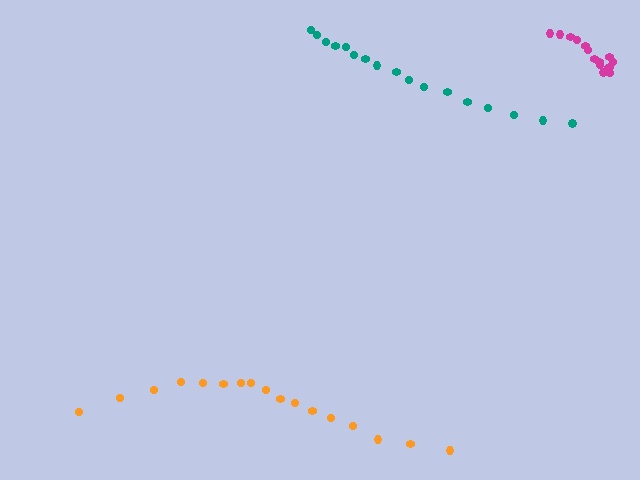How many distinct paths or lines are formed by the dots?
There are 3 distinct paths.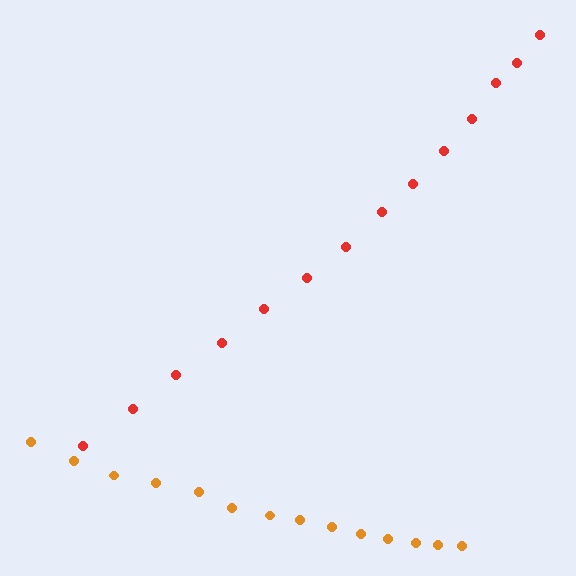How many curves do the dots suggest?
There are 2 distinct paths.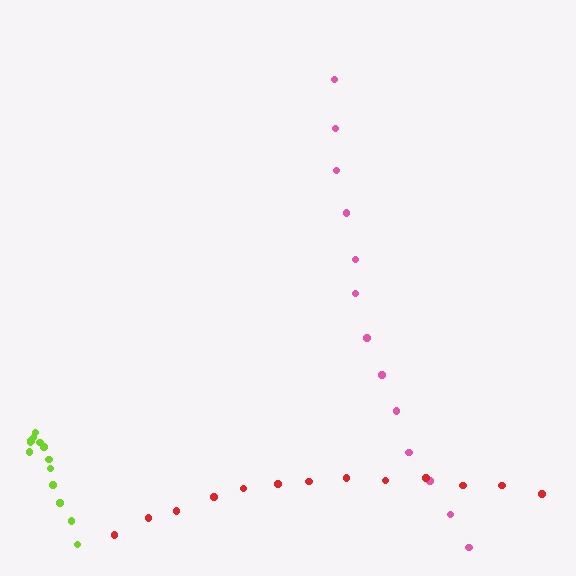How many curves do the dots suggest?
There are 3 distinct paths.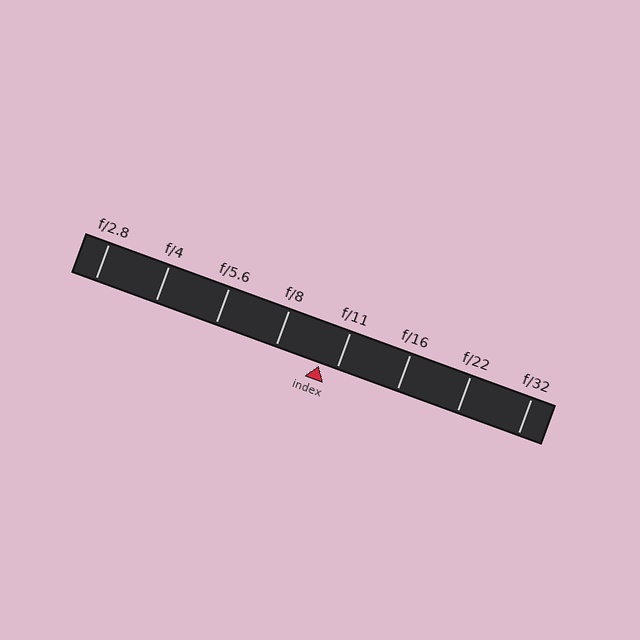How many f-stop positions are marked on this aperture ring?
There are 8 f-stop positions marked.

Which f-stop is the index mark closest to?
The index mark is closest to f/11.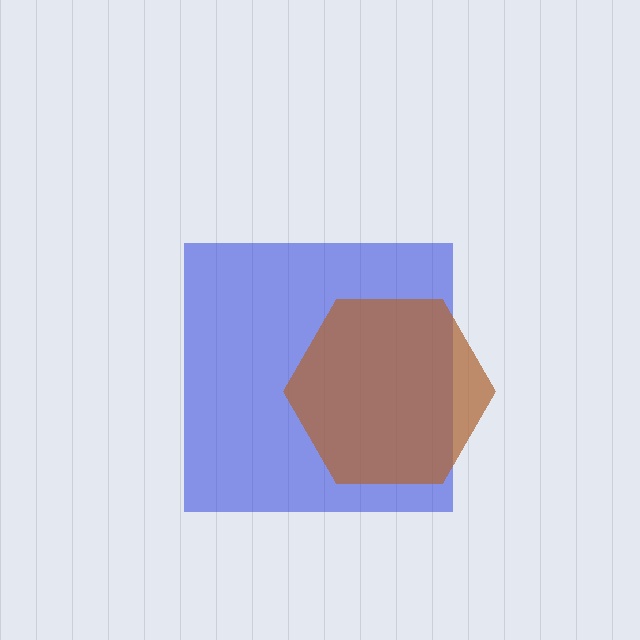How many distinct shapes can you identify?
There are 2 distinct shapes: a blue square, a brown hexagon.